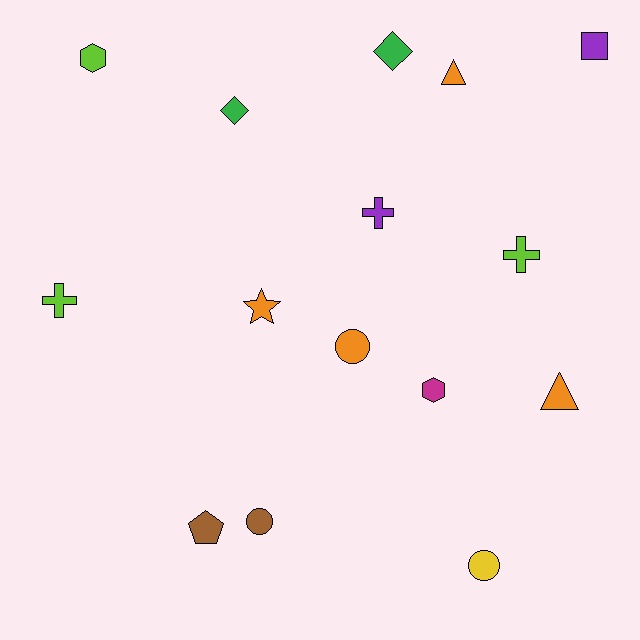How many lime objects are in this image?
There are 3 lime objects.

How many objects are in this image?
There are 15 objects.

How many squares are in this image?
There is 1 square.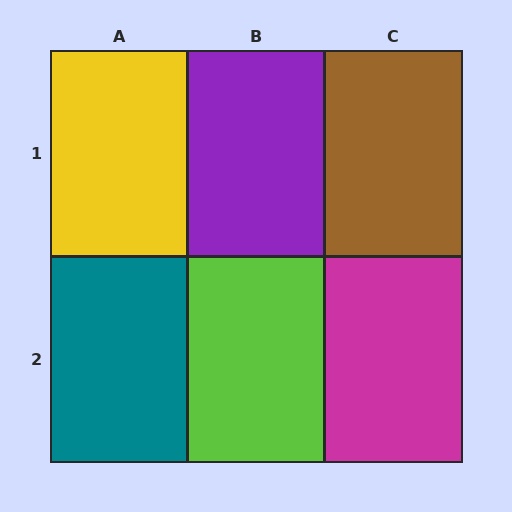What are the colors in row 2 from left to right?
Teal, lime, magenta.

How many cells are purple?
1 cell is purple.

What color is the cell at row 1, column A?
Yellow.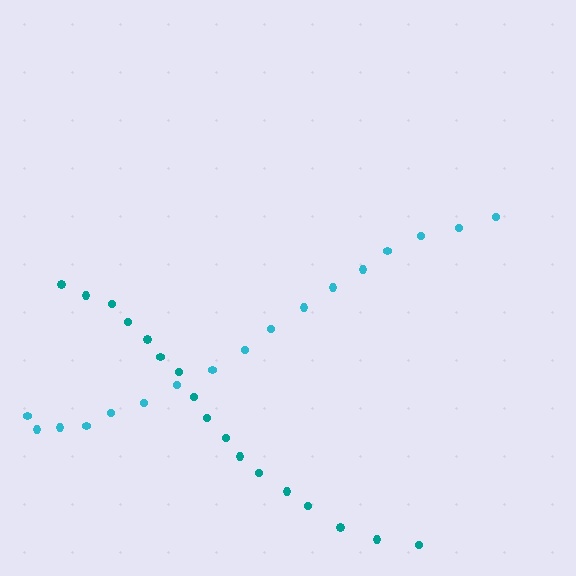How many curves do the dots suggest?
There are 2 distinct paths.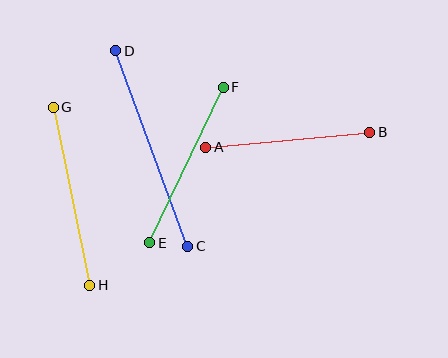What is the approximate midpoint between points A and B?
The midpoint is at approximately (288, 140) pixels.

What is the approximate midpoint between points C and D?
The midpoint is at approximately (152, 149) pixels.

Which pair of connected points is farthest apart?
Points C and D are farthest apart.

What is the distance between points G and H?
The distance is approximately 181 pixels.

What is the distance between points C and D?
The distance is approximately 208 pixels.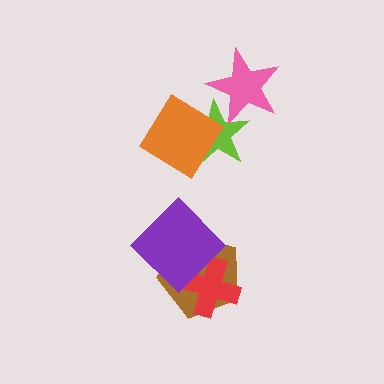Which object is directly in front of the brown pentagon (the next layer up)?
The red cross is directly in front of the brown pentagon.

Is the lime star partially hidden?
Yes, it is partially covered by another shape.